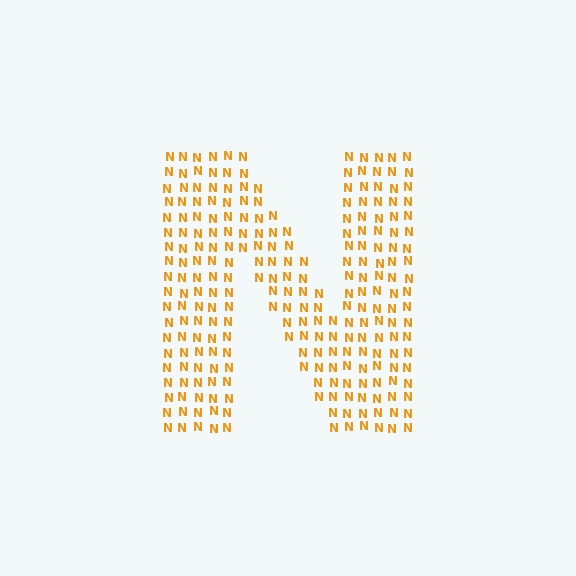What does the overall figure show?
The overall figure shows the letter N.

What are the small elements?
The small elements are letter N's.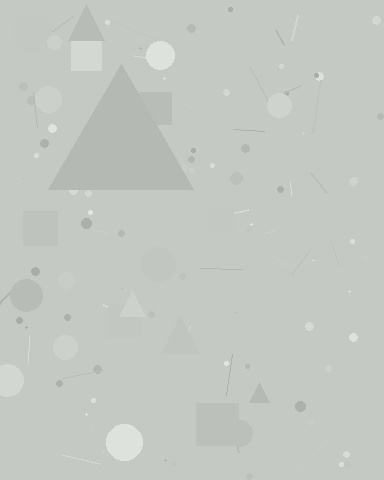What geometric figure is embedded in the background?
A triangle is embedded in the background.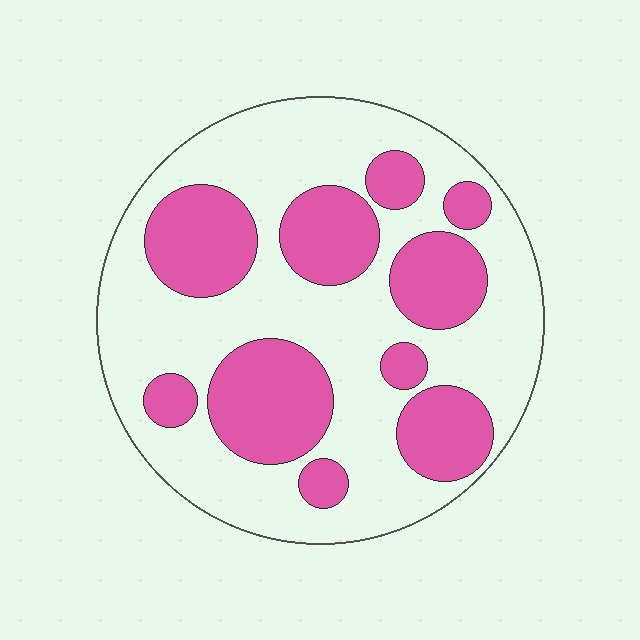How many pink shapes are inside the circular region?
10.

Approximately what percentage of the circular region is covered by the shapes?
Approximately 35%.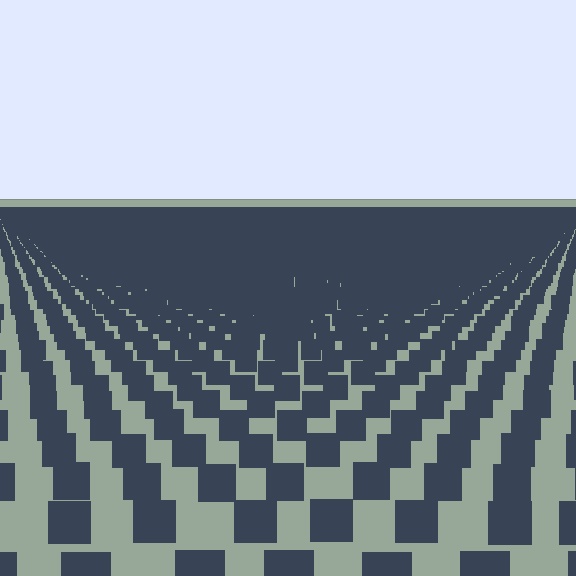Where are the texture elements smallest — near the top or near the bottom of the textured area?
Near the top.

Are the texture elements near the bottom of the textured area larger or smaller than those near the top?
Larger. Near the bottom, elements are closer to the viewer and appear at a bigger on-screen size.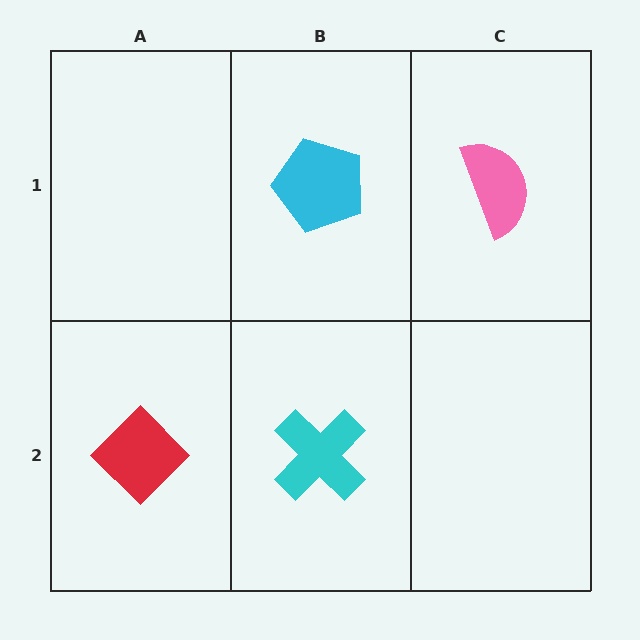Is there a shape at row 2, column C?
No, that cell is empty.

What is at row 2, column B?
A cyan cross.